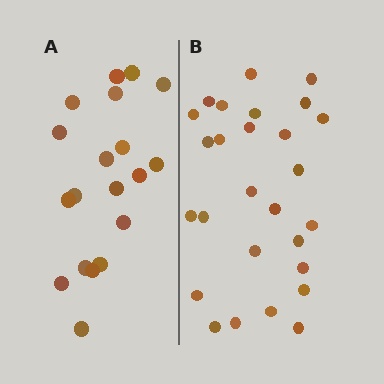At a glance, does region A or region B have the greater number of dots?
Region B (the right region) has more dots.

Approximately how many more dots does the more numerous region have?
Region B has roughly 8 or so more dots than region A.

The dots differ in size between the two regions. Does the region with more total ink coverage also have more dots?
No. Region A has more total ink coverage because its dots are larger, but region B actually contains more individual dots. Total area can be misleading — the number of items is what matters here.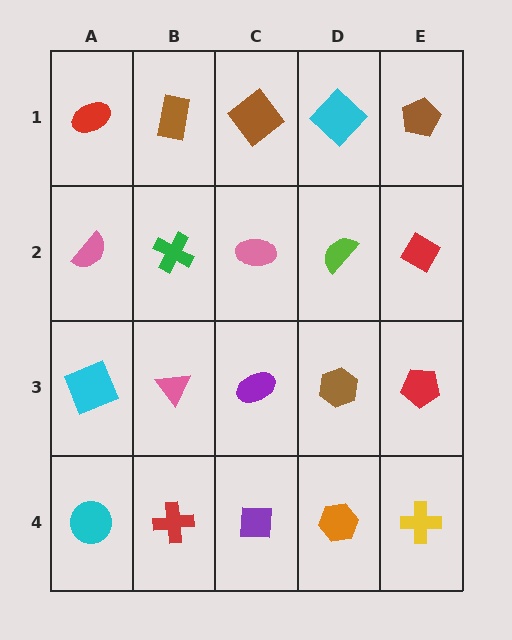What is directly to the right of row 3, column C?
A brown hexagon.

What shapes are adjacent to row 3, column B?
A green cross (row 2, column B), a red cross (row 4, column B), a cyan square (row 3, column A), a purple ellipse (row 3, column C).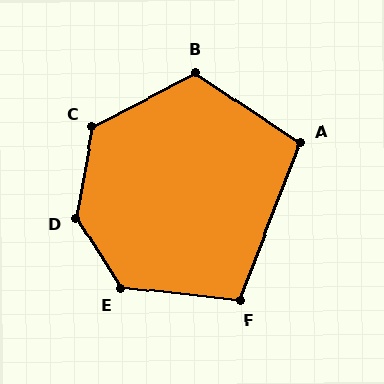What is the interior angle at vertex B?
Approximately 119 degrees (obtuse).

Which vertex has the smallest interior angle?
A, at approximately 103 degrees.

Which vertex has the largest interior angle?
D, at approximately 137 degrees.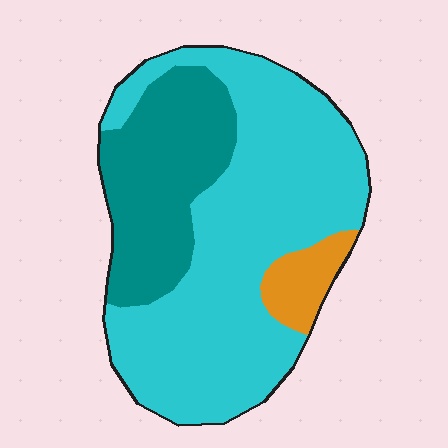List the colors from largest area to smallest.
From largest to smallest: cyan, teal, orange.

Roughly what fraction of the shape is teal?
Teal takes up about one quarter (1/4) of the shape.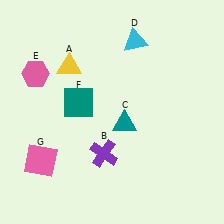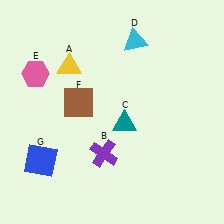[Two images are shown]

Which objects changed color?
F changed from teal to brown. G changed from pink to blue.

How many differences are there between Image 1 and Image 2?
There are 2 differences between the two images.